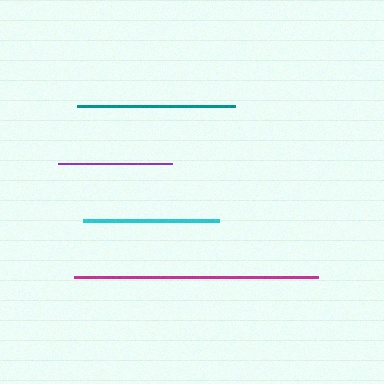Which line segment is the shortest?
The purple line is the shortest at approximately 115 pixels.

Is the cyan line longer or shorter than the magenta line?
The magenta line is longer than the cyan line.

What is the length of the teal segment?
The teal segment is approximately 158 pixels long.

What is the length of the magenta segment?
The magenta segment is approximately 244 pixels long.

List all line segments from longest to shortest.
From longest to shortest: magenta, teal, cyan, purple.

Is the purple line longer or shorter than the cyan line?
The cyan line is longer than the purple line.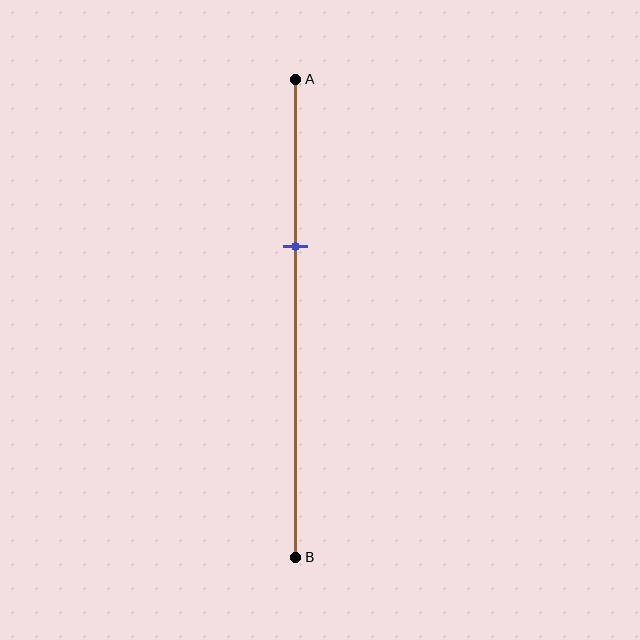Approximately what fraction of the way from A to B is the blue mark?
The blue mark is approximately 35% of the way from A to B.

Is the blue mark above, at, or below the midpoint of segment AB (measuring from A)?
The blue mark is above the midpoint of segment AB.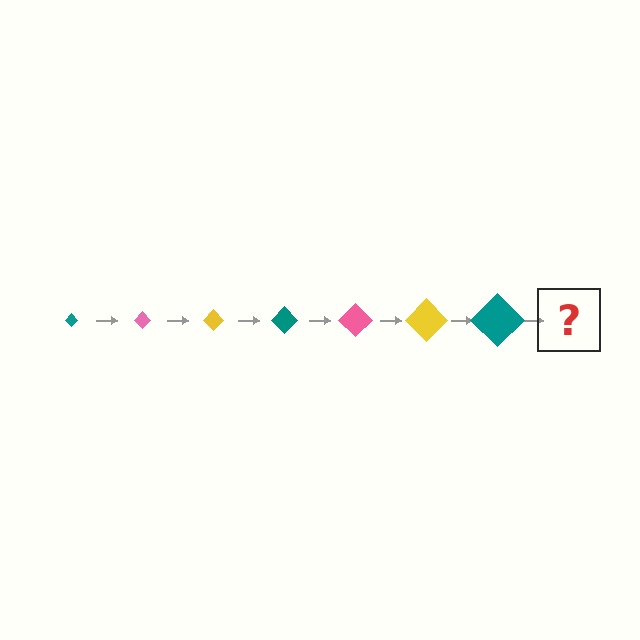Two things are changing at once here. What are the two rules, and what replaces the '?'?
The two rules are that the diamond grows larger each step and the color cycles through teal, pink, and yellow. The '?' should be a pink diamond, larger than the previous one.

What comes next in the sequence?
The next element should be a pink diamond, larger than the previous one.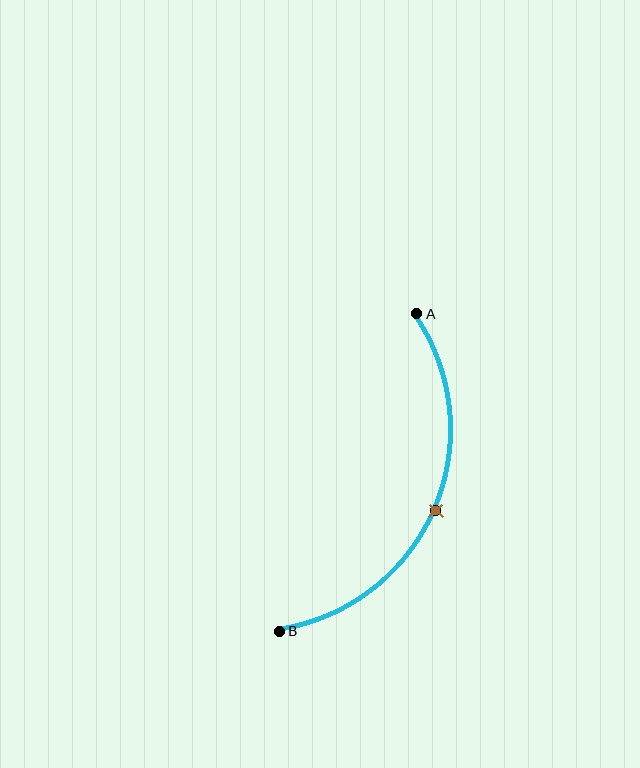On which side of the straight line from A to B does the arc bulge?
The arc bulges to the right of the straight line connecting A and B.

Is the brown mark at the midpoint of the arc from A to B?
Yes. The brown mark lies on the arc at equal arc-length from both A and B — it is the arc midpoint.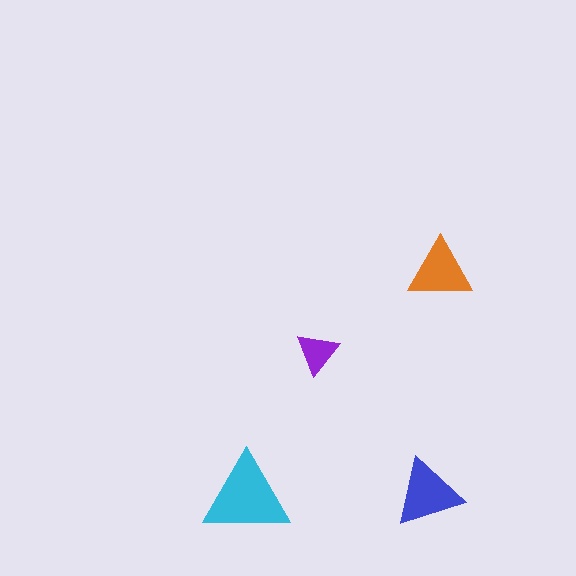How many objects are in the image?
There are 4 objects in the image.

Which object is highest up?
The orange triangle is topmost.